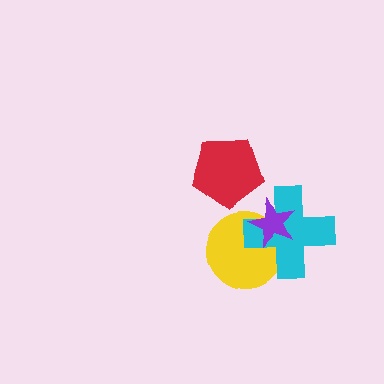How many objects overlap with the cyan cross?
2 objects overlap with the cyan cross.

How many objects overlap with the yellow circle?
2 objects overlap with the yellow circle.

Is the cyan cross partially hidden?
Yes, it is partially covered by another shape.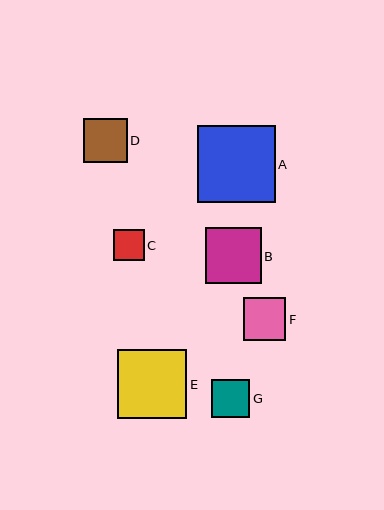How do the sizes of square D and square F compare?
Square D and square F are approximately the same size.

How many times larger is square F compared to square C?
Square F is approximately 1.3 times the size of square C.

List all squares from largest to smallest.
From largest to smallest: A, E, B, D, F, G, C.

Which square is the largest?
Square A is the largest with a size of approximately 78 pixels.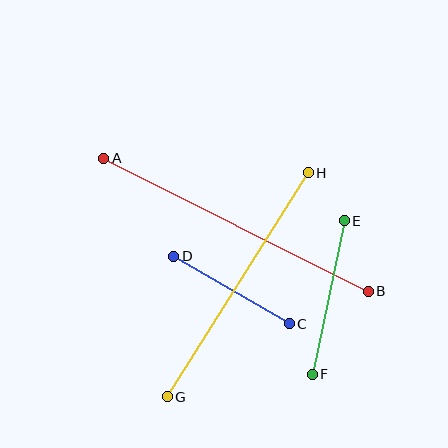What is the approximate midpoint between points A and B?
The midpoint is at approximately (236, 225) pixels.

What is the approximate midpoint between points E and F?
The midpoint is at approximately (328, 298) pixels.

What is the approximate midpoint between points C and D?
The midpoint is at approximately (231, 290) pixels.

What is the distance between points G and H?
The distance is approximately 265 pixels.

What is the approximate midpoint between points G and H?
The midpoint is at approximately (238, 285) pixels.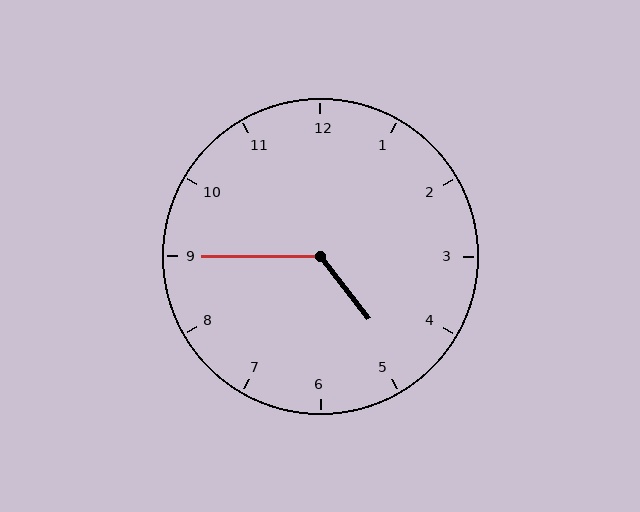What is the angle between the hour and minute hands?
Approximately 128 degrees.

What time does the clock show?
4:45.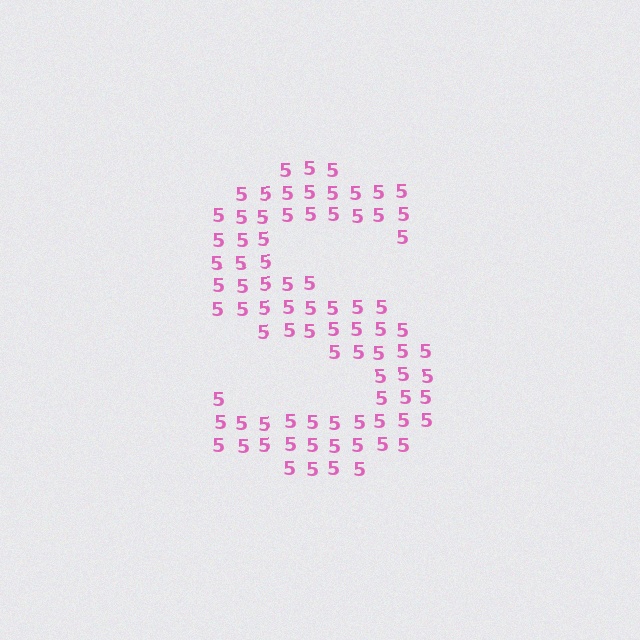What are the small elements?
The small elements are digit 5's.